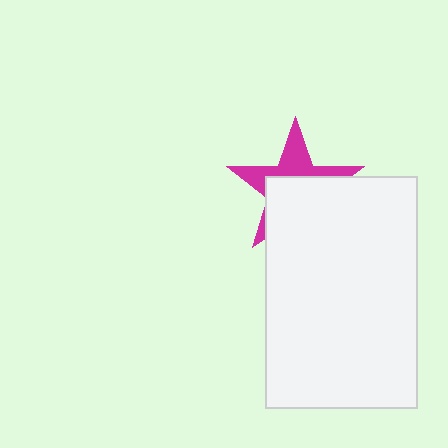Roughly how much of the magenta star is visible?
A small part of it is visible (roughly 42%).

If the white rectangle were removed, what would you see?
You would see the complete magenta star.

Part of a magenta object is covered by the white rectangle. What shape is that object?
It is a star.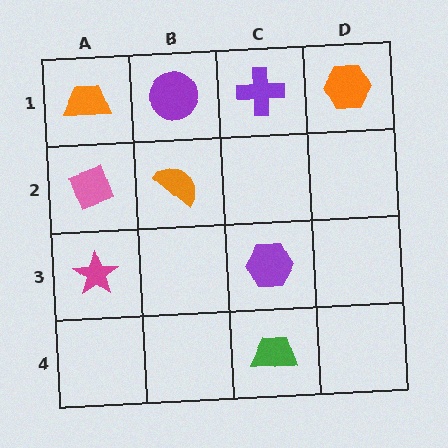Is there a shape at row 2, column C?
No, that cell is empty.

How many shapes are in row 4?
1 shape.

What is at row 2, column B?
An orange semicircle.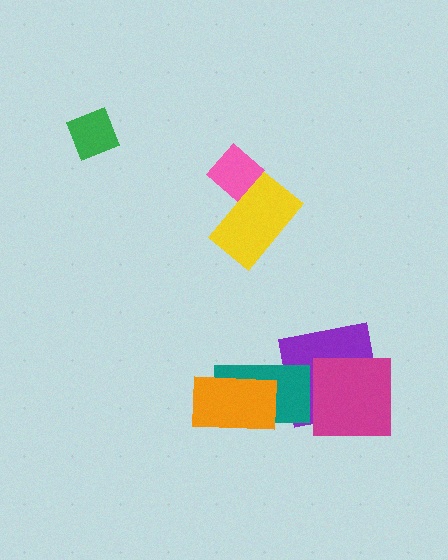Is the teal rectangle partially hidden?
Yes, it is partially covered by another shape.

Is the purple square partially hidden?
Yes, it is partially covered by another shape.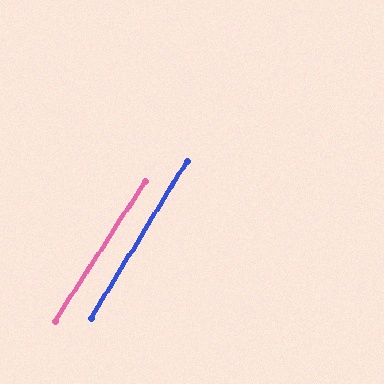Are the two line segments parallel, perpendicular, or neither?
Parallel — their directions differ by only 1.6°.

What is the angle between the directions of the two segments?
Approximately 2 degrees.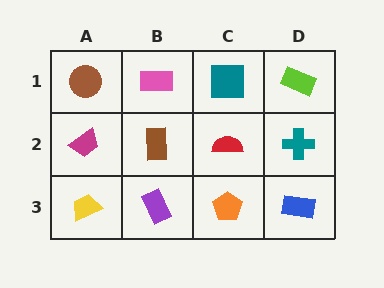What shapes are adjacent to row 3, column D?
A teal cross (row 2, column D), an orange pentagon (row 3, column C).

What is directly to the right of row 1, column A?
A pink rectangle.